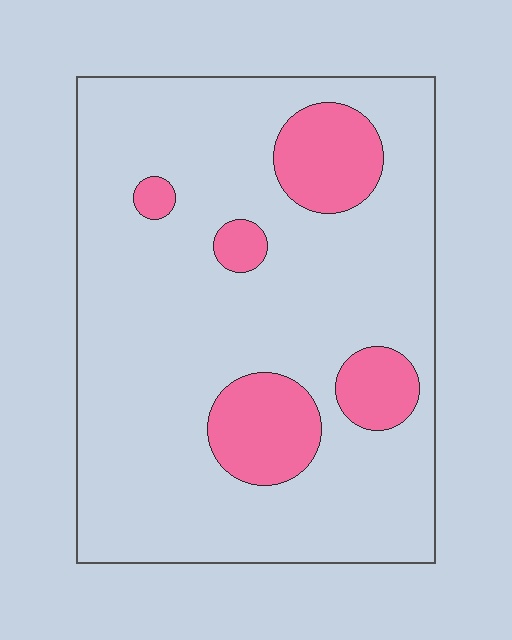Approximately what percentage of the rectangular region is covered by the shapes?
Approximately 15%.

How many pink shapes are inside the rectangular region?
5.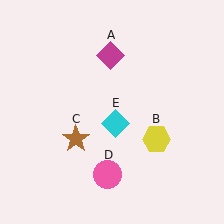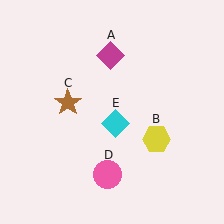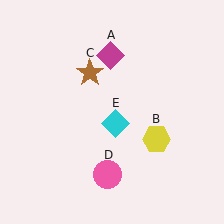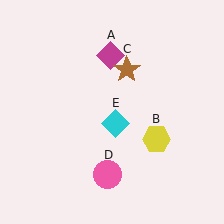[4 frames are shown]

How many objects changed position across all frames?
1 object changed position: brown star (object C).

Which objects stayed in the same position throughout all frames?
Magenta diamond (object A) and yellow hexagon (object B) and pink circle (object D) and cyan diamond (object E) remained stationary.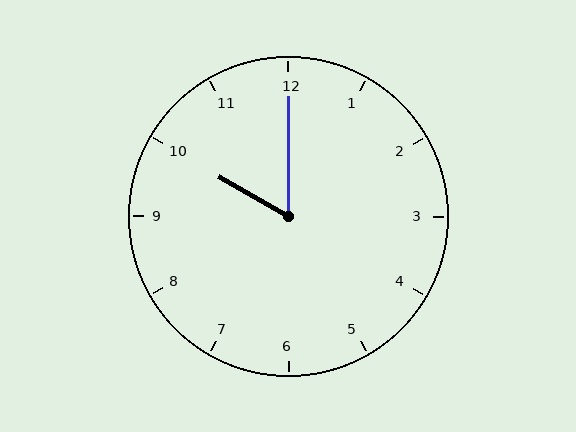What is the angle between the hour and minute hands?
Approximately 60 degrees.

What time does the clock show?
10:00.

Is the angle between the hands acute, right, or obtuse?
It is acute.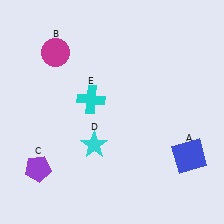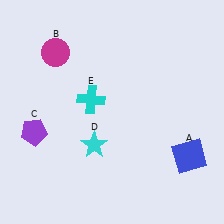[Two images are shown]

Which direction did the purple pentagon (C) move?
The purple pentagon (C) moved up.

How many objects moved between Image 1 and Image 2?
1 object moved between the two images.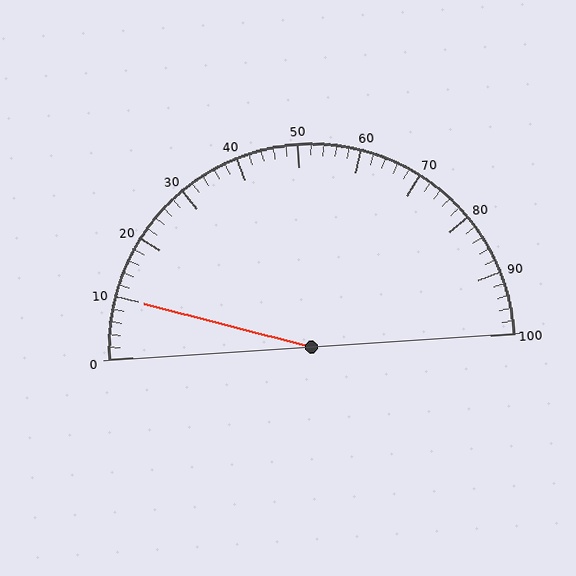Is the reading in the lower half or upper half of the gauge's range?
The reading is in the lower half of the range (0 to 100).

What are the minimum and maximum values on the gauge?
The gauge ranges from 0 to 100.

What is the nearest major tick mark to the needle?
The nearest major tick mark is 10.